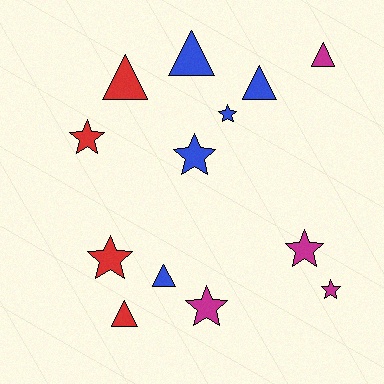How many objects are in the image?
There are 13 objects.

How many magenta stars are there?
There are 3 magenta stars.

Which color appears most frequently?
Blue, with 5 objects.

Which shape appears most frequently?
Star, with 7 objects.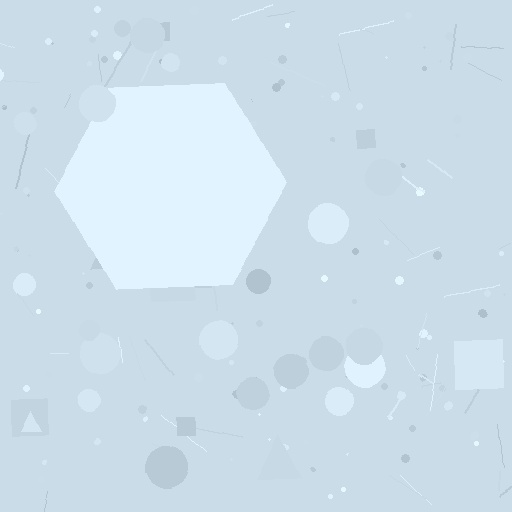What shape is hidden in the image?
A hexagon is hidden in the image.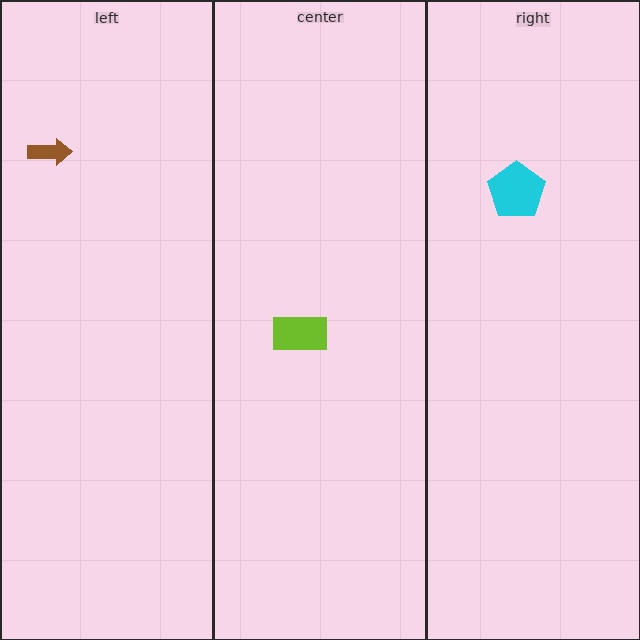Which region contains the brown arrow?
The left region.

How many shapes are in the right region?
1.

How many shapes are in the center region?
1.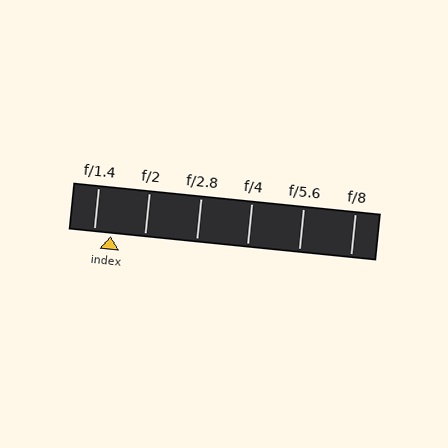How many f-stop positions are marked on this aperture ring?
There are 6 f-stop positions marked.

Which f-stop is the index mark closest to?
The index mark is closest to f/1.4.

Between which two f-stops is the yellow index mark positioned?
The index mark is between f/1.4 and f/2.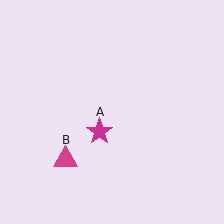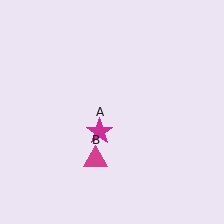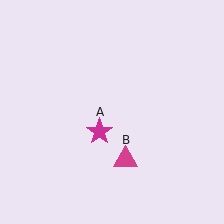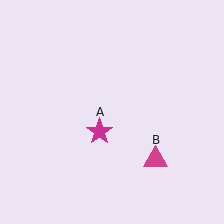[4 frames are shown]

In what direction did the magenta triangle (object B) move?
The magenta triangle (object B) moved right.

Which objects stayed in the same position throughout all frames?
Magenta star (object A) remained stationary.